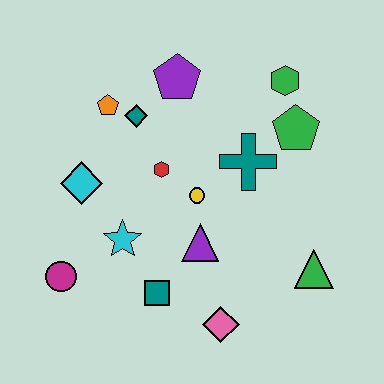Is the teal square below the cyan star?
Yes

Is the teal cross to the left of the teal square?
No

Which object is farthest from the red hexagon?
The green triangle is farthest from the red hexagon.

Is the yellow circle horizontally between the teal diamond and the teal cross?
Yes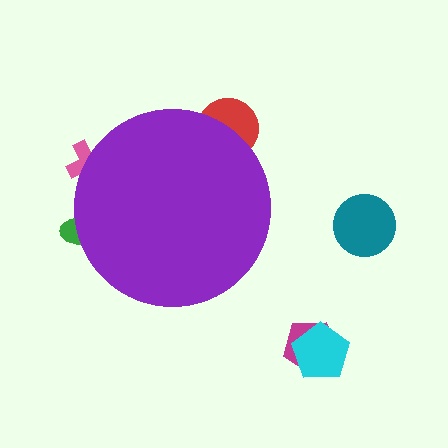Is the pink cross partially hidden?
Yes, the pink cross is partially hidden behind the purple circle.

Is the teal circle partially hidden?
No, the teal circle is fully visible.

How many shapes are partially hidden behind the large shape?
3 shapes are partially hidden.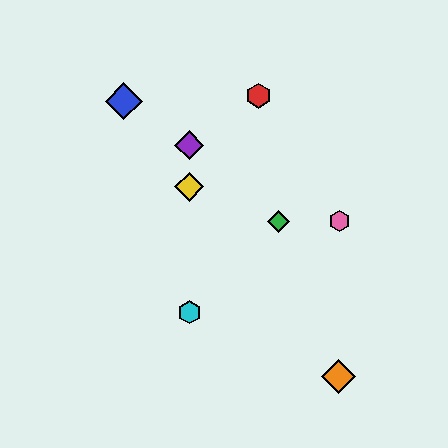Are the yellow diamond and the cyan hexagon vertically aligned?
Yes, both are at x≈189.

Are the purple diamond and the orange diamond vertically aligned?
No, the purple diamond is at x≈189 and the orange diamond is at x≈338.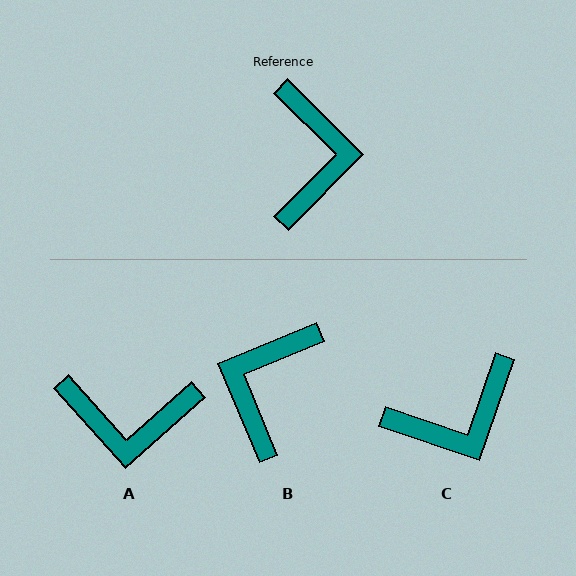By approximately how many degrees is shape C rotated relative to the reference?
Approximately 64 degrees clockwise.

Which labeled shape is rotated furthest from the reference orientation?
B, about 157 degrees away.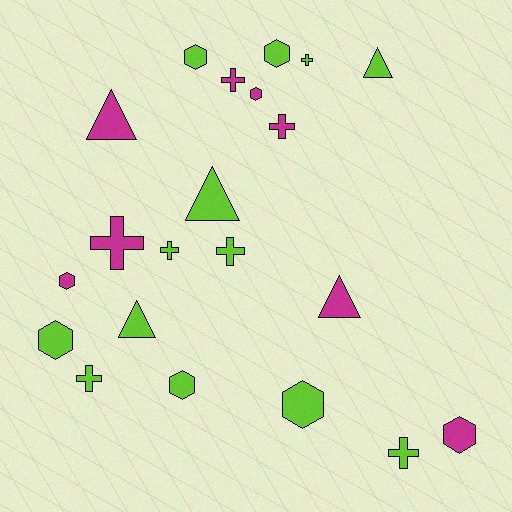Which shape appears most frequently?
Cross, with 8 objects.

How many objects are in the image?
There are 21 objects.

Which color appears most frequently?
Lime, with 13 objects.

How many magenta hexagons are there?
There are 3 magenta hexagons.